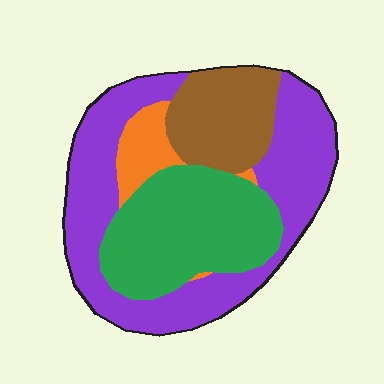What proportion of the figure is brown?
Brown covers 17% of the figure.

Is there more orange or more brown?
Brown.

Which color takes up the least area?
Orange, at roughly 5%.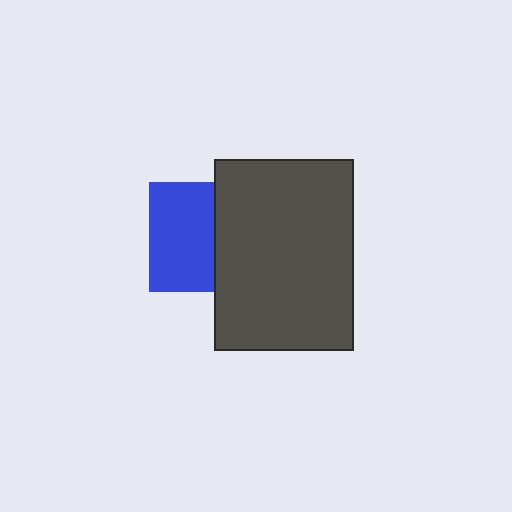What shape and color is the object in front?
The object in front is a dark gray rectangle.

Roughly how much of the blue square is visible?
About half of it is visible (roughly 58%).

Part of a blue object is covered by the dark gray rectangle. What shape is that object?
It is a square.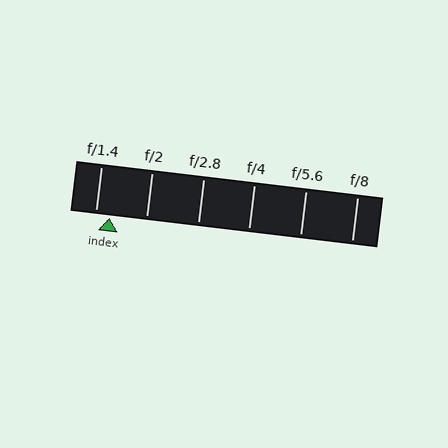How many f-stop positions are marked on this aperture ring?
There are 6 f-stop positions marked.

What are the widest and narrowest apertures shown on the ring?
The widest aperture shown is f/1.4 and the narrowest is f/8.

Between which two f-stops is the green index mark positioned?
The index mark is between f/1.4 and f/2.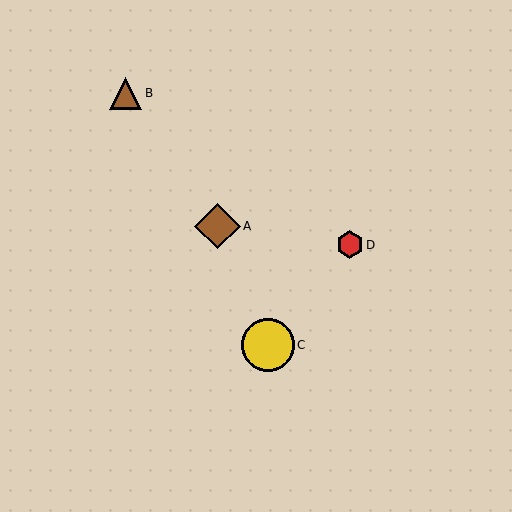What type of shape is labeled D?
Shape D is a red hexagon.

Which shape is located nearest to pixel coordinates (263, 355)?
The yellow circle (labeled C) at (268, 345) is nearest to that location.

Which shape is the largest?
The yellow circle (labeled C) is the largest.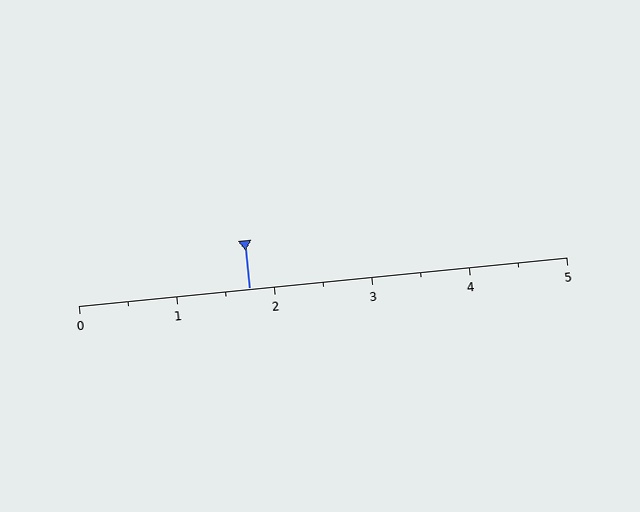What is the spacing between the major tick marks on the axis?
The major ticks are spaced 1 apart.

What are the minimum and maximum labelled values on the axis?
The axis runs from 0 to 5.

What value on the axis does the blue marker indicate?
The marker indicates approximately 1.8.